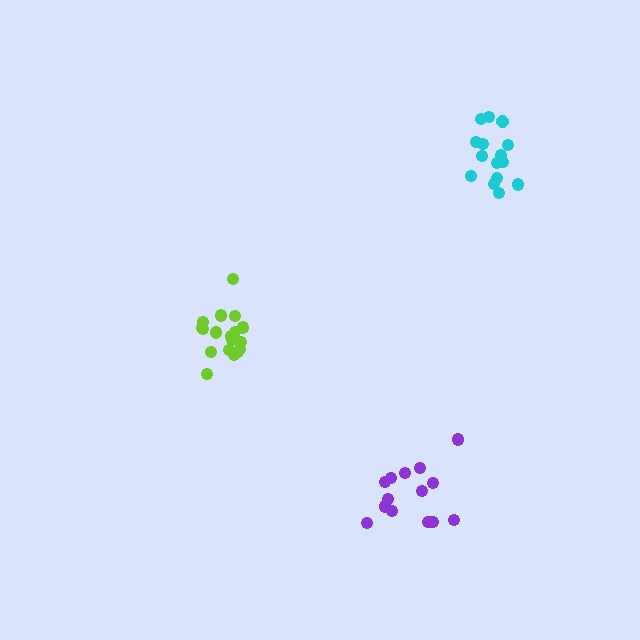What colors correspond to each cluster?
The clusters are colored: purple, lime, cyan.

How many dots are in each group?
Group 1: 14 dots, Group 2: 19 dots, Group 3: 15 dots (48 total).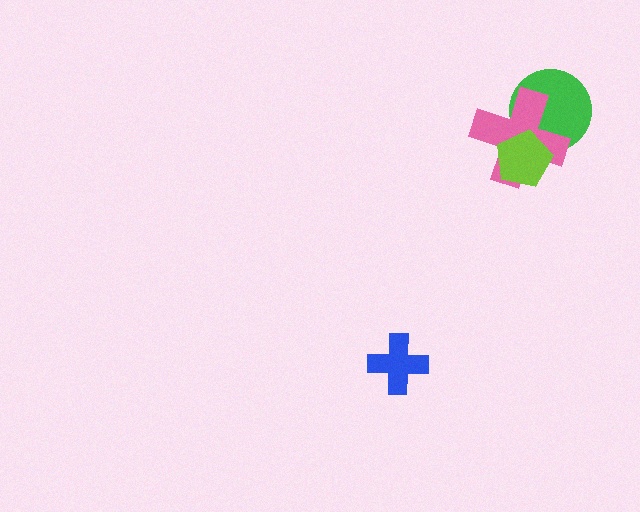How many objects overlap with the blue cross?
0 objects overlap with the blue cross.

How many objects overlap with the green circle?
2 objects overlap with the green circle.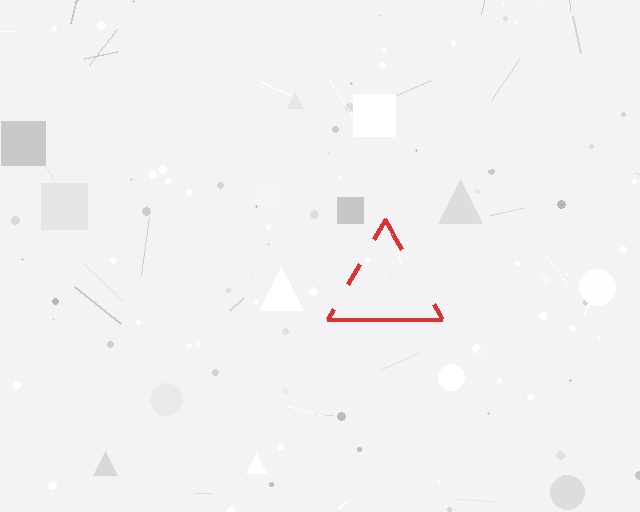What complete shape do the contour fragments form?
The contour fragments form a triangle.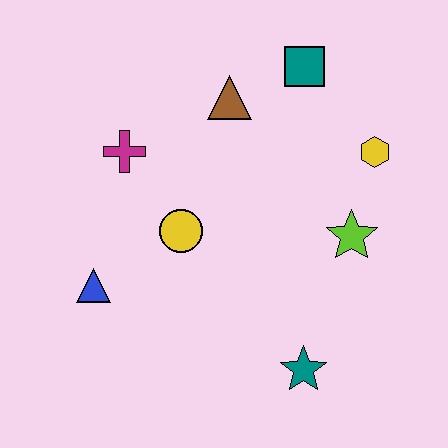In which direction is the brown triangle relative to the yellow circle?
The brown triangle is above the yellow circle.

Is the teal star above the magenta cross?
No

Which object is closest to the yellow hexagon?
The lime star is closest to the yellow hexagon.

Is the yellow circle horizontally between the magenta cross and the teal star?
Yes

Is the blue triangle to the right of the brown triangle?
No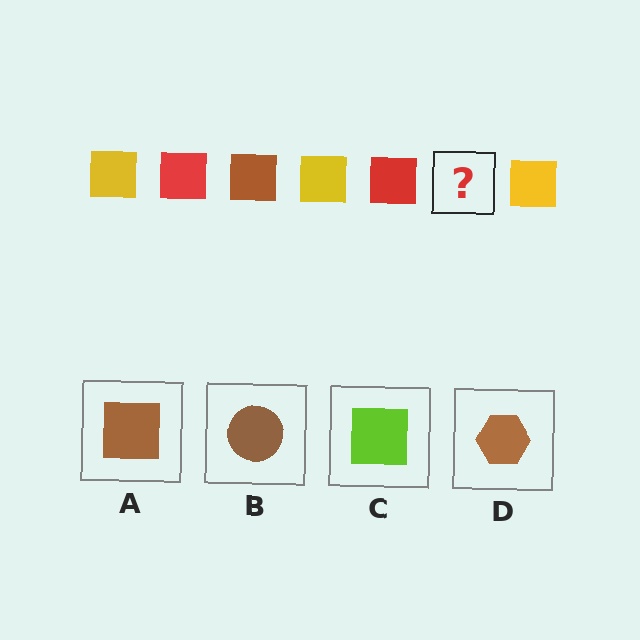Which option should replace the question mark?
Option A.